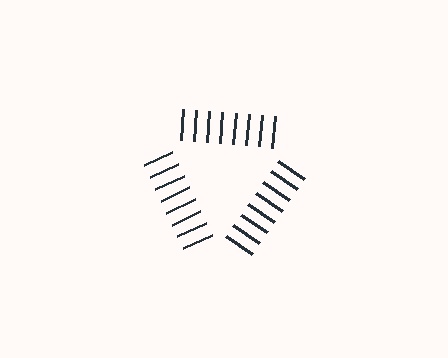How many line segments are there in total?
24 — 8 along each of the 3 edges.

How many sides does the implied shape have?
3 sides — the line-ends trace a triangle.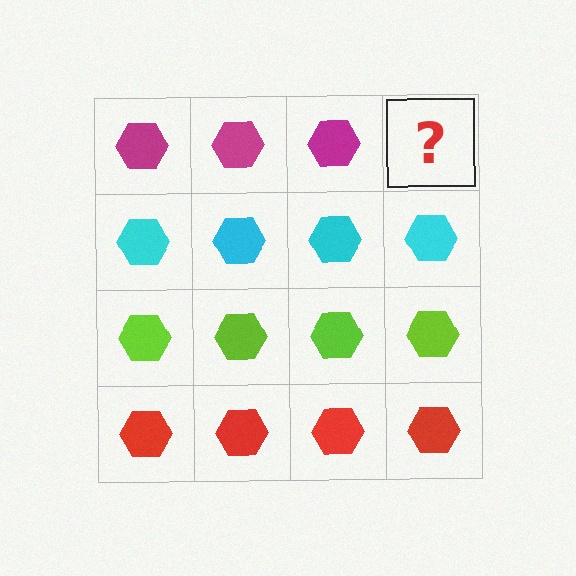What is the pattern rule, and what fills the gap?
The rule is that each row has a consistent color. The gap should be filled with a magenta hexagon.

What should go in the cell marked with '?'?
The missing cell should contain a magenta hexagon.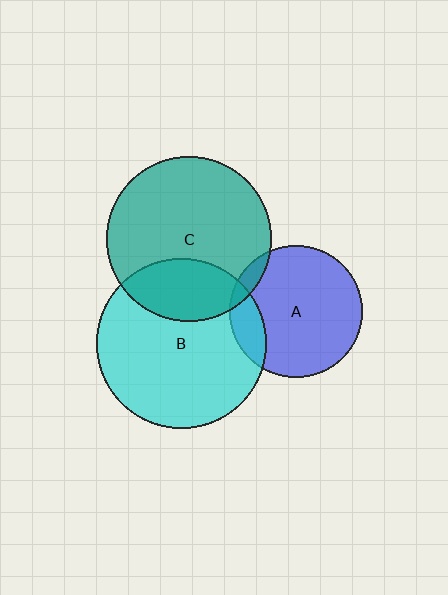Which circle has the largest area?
Circle B (cyan).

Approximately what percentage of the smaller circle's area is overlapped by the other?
Approximately 15%.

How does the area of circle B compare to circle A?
Approximately 1.6 times.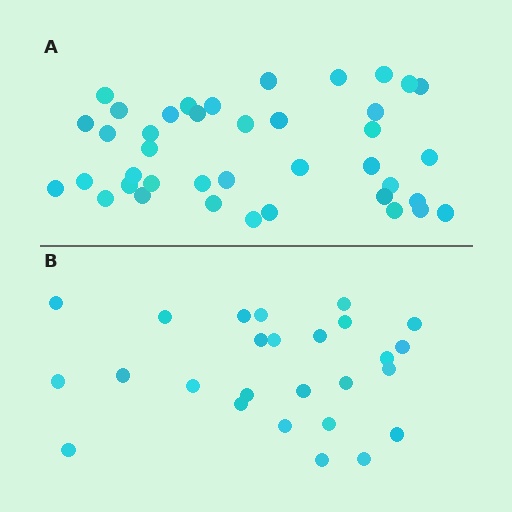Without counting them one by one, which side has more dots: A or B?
Region A (the top region) has more dots.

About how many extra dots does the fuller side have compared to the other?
Region A has approximately 15 more dots than region B.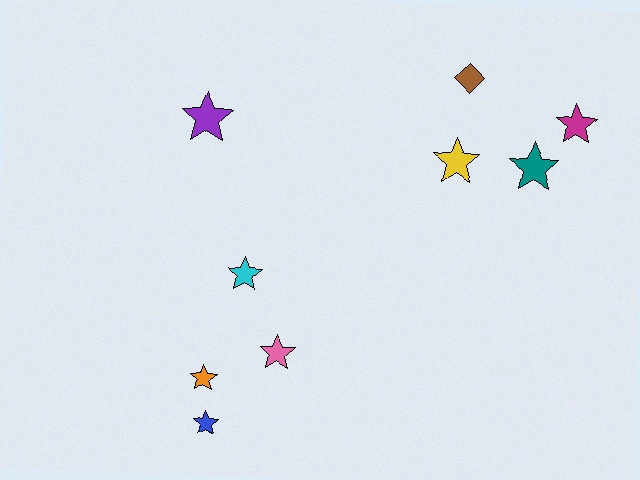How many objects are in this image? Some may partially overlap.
There are 9 objects.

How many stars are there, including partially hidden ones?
There are 8 stars.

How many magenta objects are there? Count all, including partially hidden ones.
There is 1 magenta object.